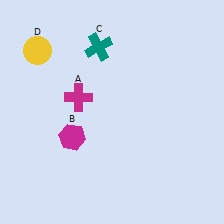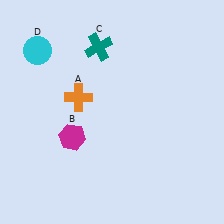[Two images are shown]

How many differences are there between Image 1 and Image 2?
There are 2 differences between the two images.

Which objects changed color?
A changed from magenta to orange. D changed from yellow to cyan.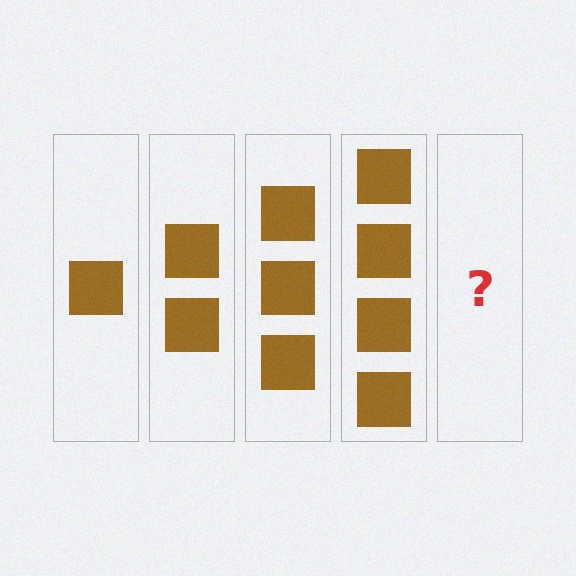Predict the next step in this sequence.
The next step is 5 squares.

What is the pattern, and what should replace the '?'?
The pattern is that each step adds one more square. The '?' should be 5 squares.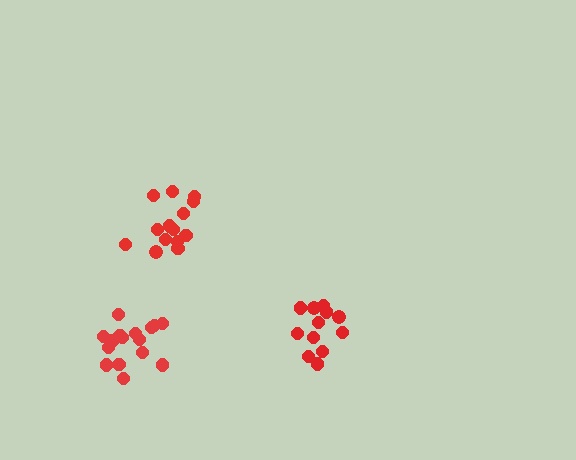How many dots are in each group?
Group 1: 12 dots, Group 2: 16 dots, Group 3: 14 dots (42 total).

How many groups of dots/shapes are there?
There are 3 groups.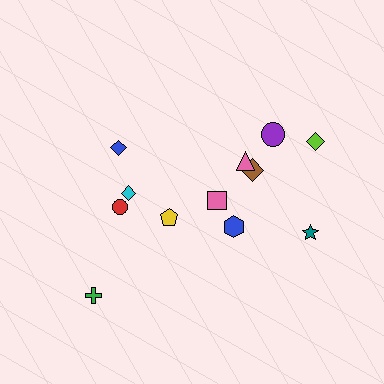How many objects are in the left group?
There are 5 objects.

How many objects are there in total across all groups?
There are 12 objects.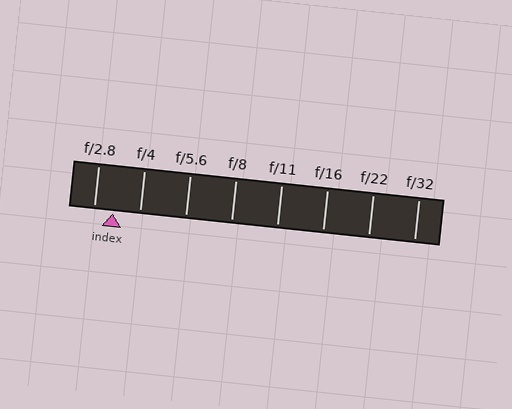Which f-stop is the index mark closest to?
The index mark is closest to f/2.8.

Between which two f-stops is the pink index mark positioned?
The index mark is between f/2.8 and f/4.